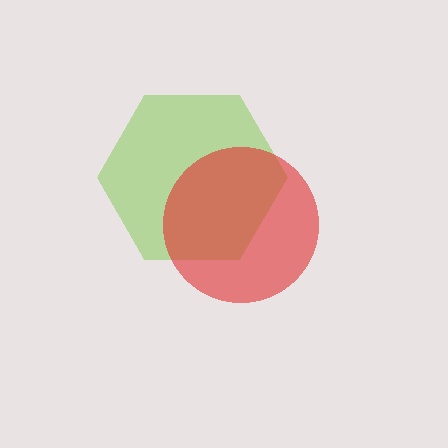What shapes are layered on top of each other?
The layered shapes are: a lime hexagon, a red circle.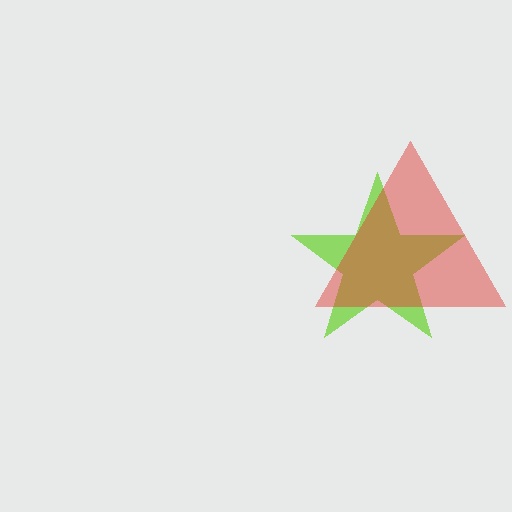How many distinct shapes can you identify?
There are 2 distinct shapes: a lime star, a red triangle.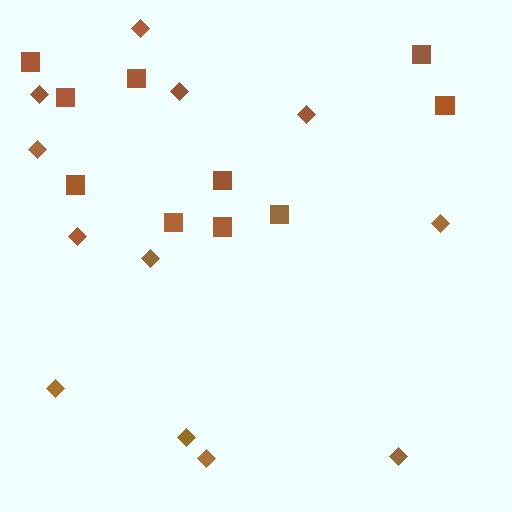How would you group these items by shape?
There are 2 groups: one group of squares (10) and one group of diamonds (12).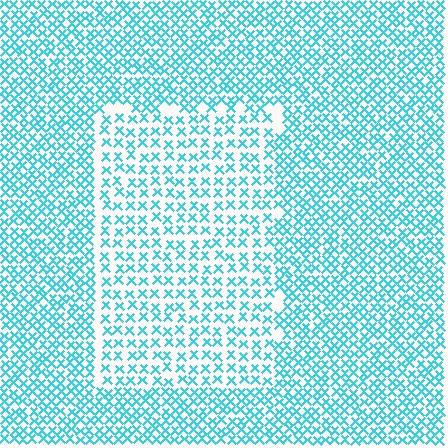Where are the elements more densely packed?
The elements are more densely packed outside the rectangle boundary.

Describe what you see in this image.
The image contains small cyan elements arranged at two different densities. A rectangle-shaped region is visible where the elements are less densely packed than the surrounding area.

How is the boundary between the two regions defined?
The boundary is defined by a change in element density (approximately 1.7x ratio). All elements are the same color, size, and shape.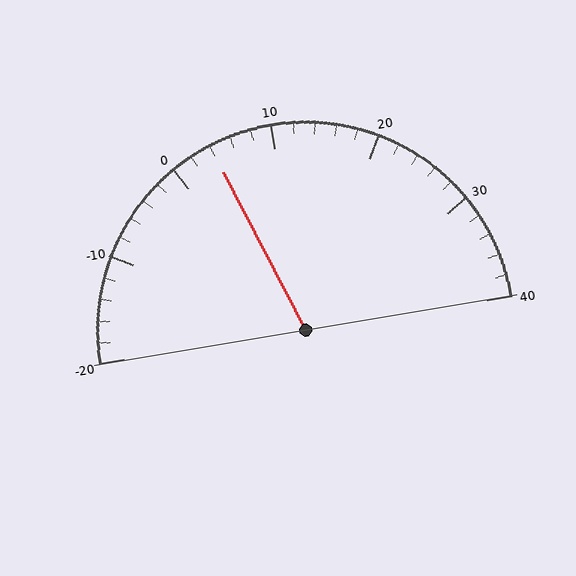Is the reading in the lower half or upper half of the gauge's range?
The reading is in the lower half of the range (-20 to 40).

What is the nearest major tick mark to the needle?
The nearest major tick mark is 0.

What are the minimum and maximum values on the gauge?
The gauge ranges from -20 to 40.